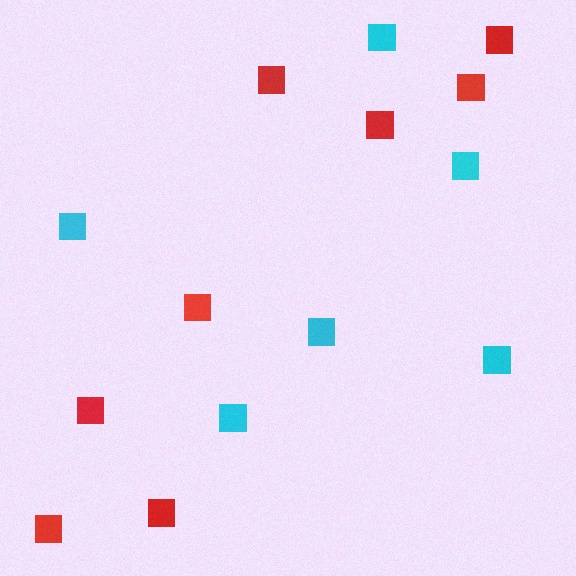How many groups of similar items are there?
There are 2 groups: one group of red squares (8) and one group of cyan squares (6).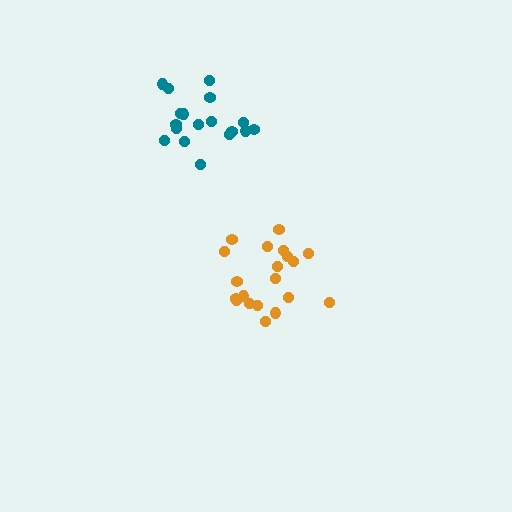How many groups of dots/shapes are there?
There are 2 groups.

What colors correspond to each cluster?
The clusters are colored: orange, teal.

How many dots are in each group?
Group 1: 20 dots, Group 2: 18 dots (38 total).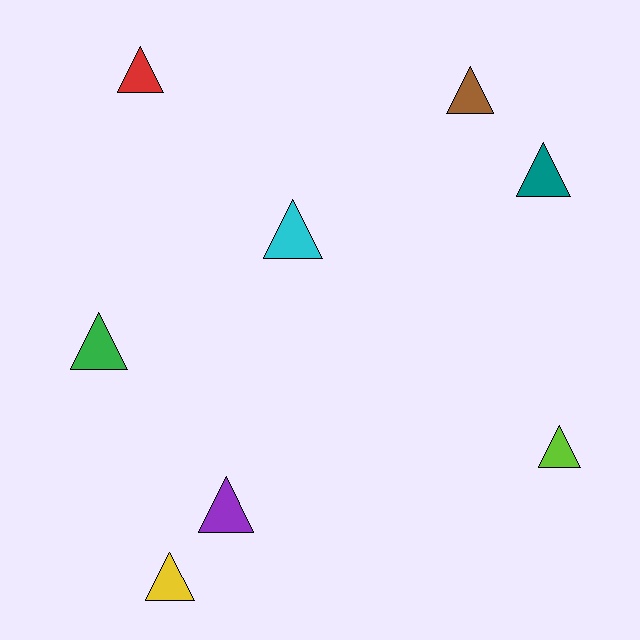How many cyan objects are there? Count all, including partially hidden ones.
There is 1 cyan object.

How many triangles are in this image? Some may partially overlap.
There are 8 triangles.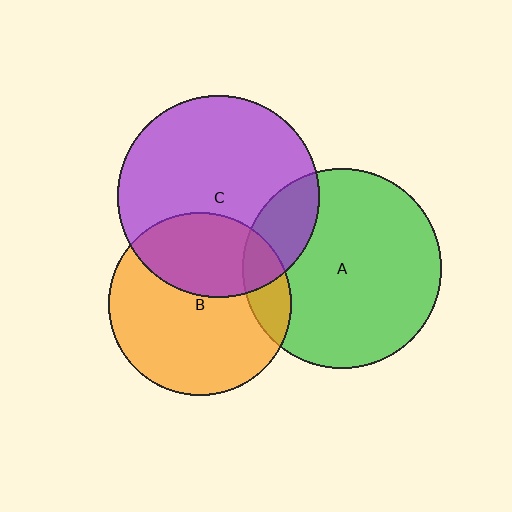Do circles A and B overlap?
Yes.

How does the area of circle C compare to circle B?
Approximately 1.2 times.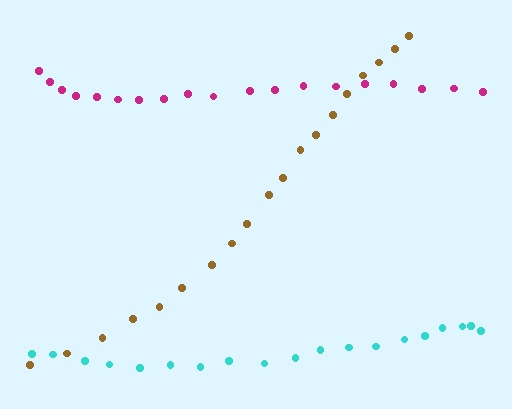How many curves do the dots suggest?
There are 3 distinct paths.